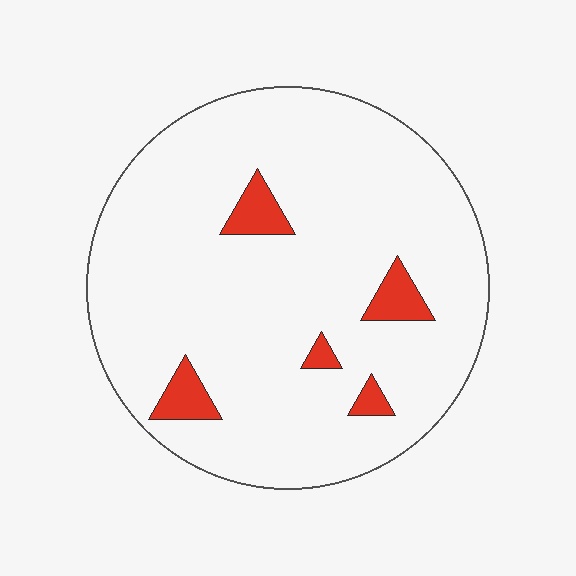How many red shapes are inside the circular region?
5.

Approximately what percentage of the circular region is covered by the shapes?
Approximately 5%.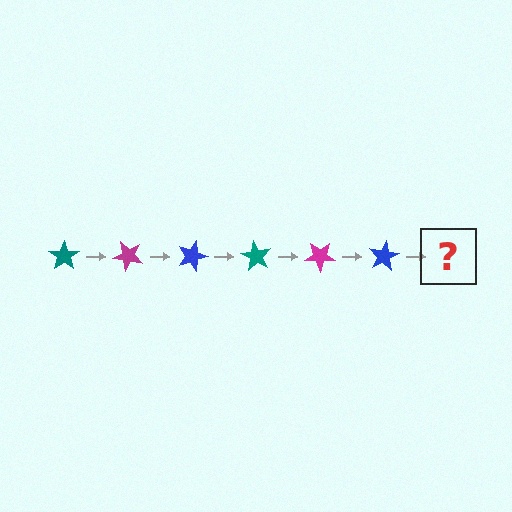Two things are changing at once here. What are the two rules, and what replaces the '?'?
The two rules are that it rotates 45 degrees each step and the color cycles through teal, magenta, and blue. The '?' should be a teal star, rotated 270 degrees from the start.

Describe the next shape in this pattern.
It should be a teal star, rotated 270 degrees from the start.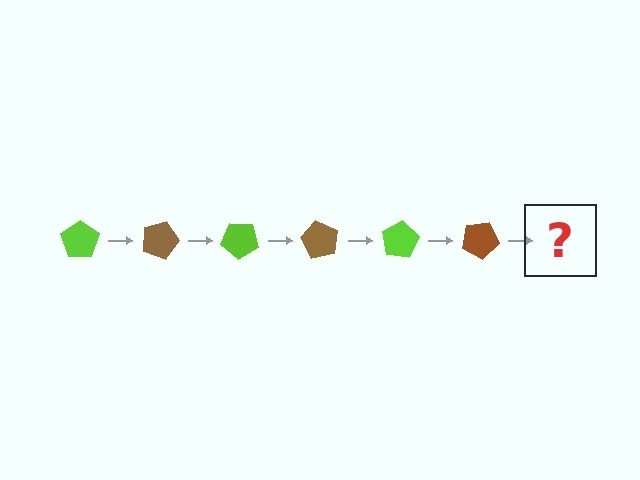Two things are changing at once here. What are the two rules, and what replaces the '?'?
The two rules are that it rotates 20 degrees each step and the color cycles through lime and brown. The '?' should be a lime pentagon, rotated 120 degrees from the start.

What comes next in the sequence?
The next element should be a lime pentagon, rotated 120 degrees from the start.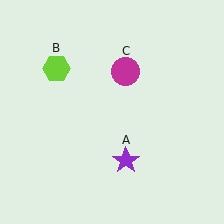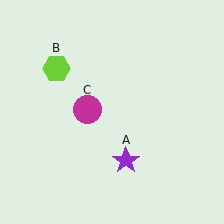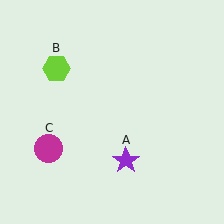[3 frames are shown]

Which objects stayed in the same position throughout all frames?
Purple star (object A) and lime hexagon (object B) remained stationary.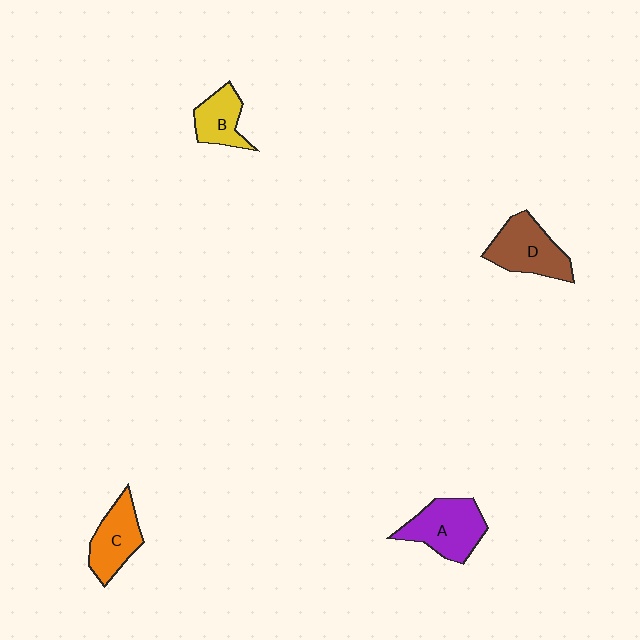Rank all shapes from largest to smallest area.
From largest to smallest: A (purple), D (brown), C (orange), B (yellow).